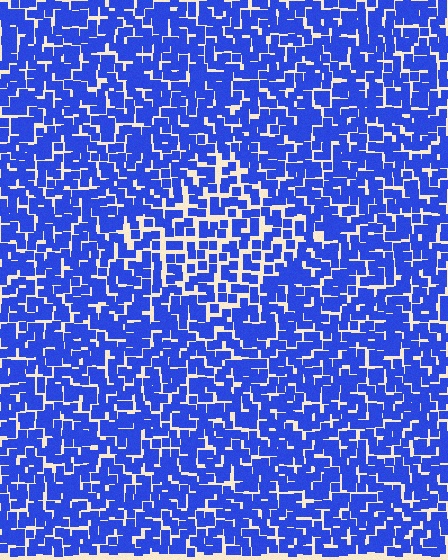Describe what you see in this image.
The image contains small blue elements arranged at two different densities. A diamond-shaped region is visible where the elements are less densely packed than the surrounding area.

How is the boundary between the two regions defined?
The boundary is defined by a change in element density (approximately 1.5x ratio). All elements are the same color, size, and shape.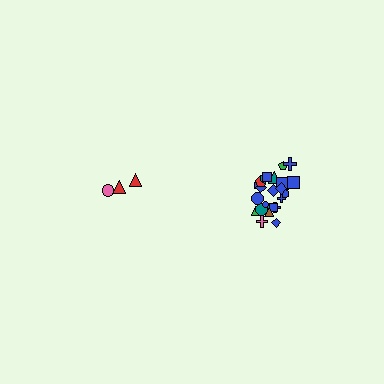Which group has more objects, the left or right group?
The right group.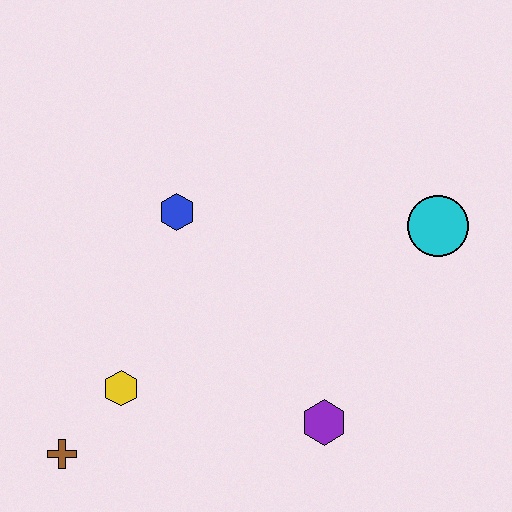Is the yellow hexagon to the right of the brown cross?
Yes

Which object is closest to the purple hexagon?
The yellow hexagon is closest to the purple hexagon.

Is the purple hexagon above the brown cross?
Yes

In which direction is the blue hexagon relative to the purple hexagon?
The blue hexagon is above the purple hexagon.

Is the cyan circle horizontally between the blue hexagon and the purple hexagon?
No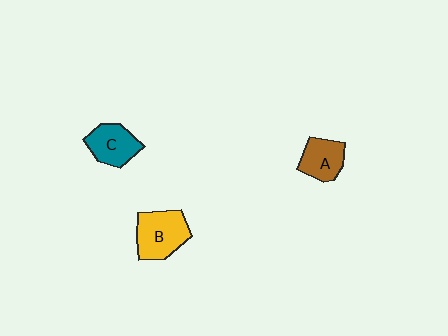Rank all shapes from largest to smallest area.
From largest to smallest: B (yellow), C (teal), A (brown).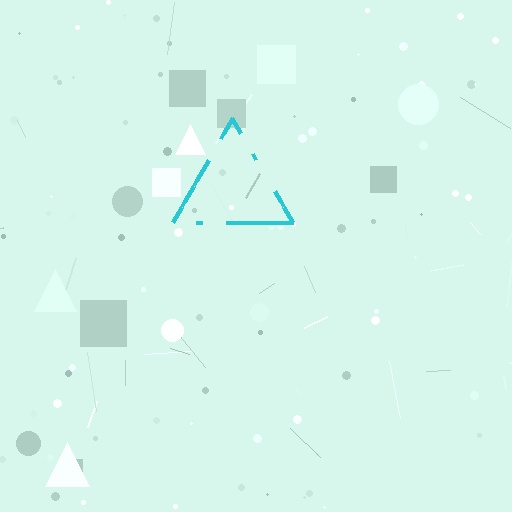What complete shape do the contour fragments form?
The contour fragments form a triangle.